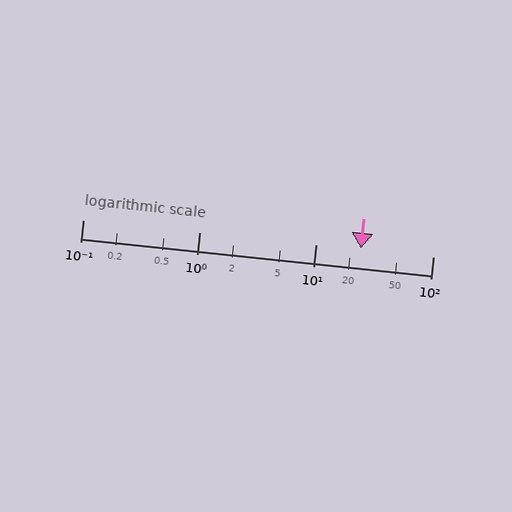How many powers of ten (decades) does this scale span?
The scale spans 3 decades, from 0.1 to 100.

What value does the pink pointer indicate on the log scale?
The pointer indicates approximately 24.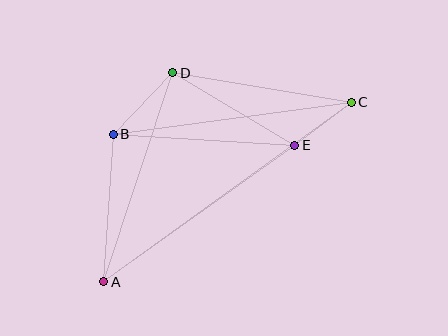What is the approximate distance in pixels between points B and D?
The distance between B and D is approximately 86 pixels.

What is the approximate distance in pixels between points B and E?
The distance between B and E is approximately 181 pixels.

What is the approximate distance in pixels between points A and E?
The distance between A and E is approximately 235 pixels.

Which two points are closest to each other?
Points C and E are closest to each other.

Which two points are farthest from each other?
Points A and C are farthest from each other.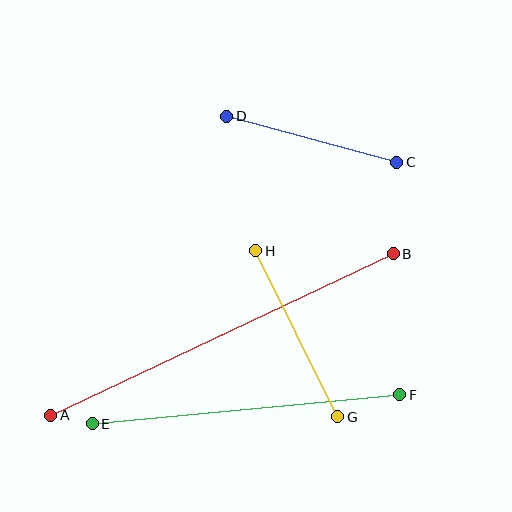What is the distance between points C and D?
The distance is approximately 176 pixels.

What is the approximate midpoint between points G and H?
The midpoint is at approximately (297, 334) pixels.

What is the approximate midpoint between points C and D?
The midpoint is at approximately (312, 139) pixels.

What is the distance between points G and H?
The distance is approximately 185 pixels.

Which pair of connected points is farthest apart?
Points A and B are farthest apart.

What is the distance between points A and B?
The distance is approximately 379 pixels.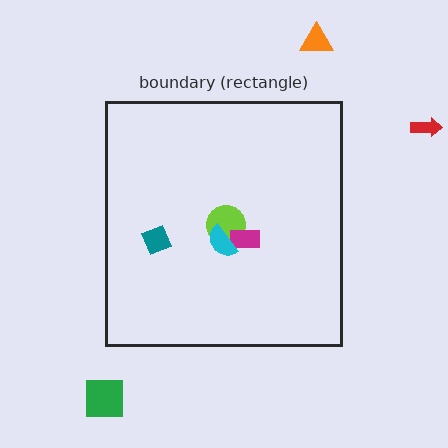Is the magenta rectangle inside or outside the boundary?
Inside.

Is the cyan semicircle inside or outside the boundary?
Inside.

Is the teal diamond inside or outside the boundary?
Inside.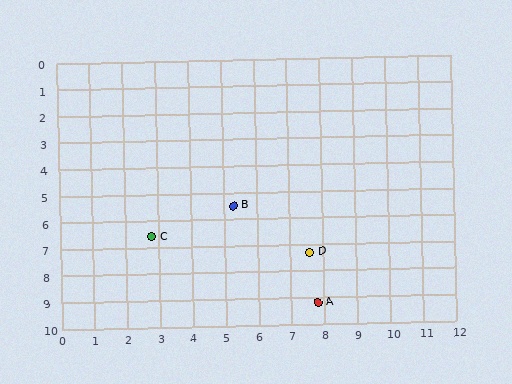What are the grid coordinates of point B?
Point B is at approximately (5.3, 5.5).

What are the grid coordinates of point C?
Point C is at approximately (2.8, 6.6).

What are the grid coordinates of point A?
Point A is at approximately (7.8, 9.2).